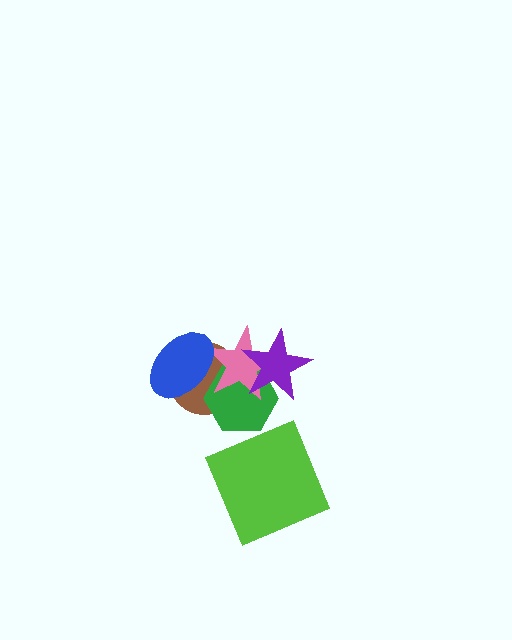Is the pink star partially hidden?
Yes, it is partially covered by another shape.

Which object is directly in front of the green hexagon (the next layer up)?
The pink star is directly in front of the green hexagon.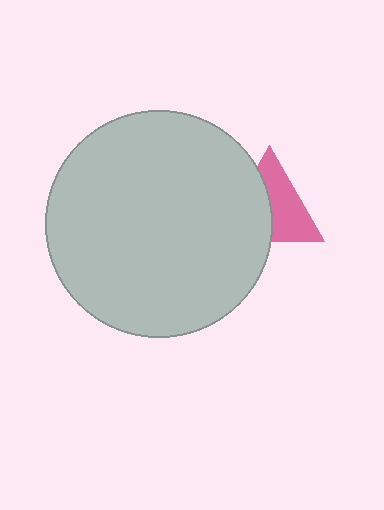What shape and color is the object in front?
The object in front is a light gray circle.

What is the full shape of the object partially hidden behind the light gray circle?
The partially hidden object is a pink triangle.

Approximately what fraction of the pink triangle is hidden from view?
Roughly 47% of the pink triangle is hidden behind the light gray circle.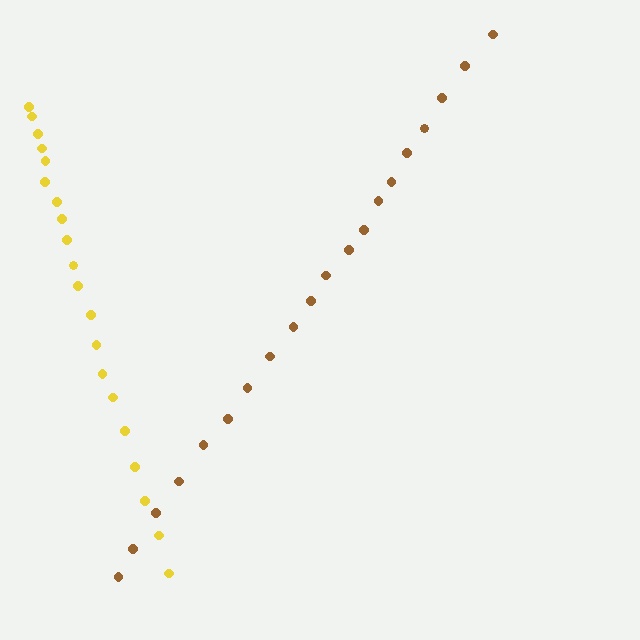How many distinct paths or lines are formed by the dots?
There are 2 distinct paths.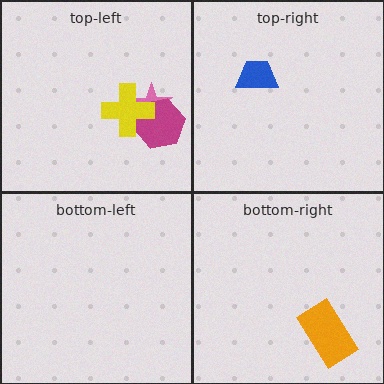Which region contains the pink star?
The top-left region.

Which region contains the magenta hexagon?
The top-left region.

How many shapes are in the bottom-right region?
1.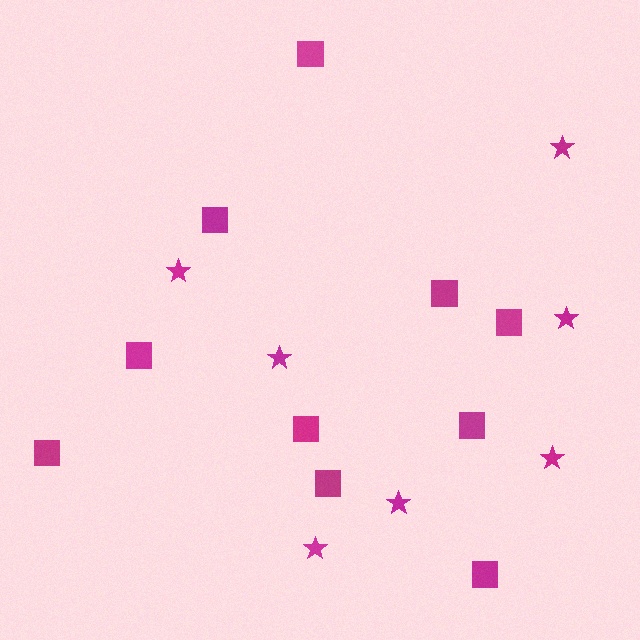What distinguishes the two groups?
There are 2 groups: one group of stars (7) and one group of squares (10).